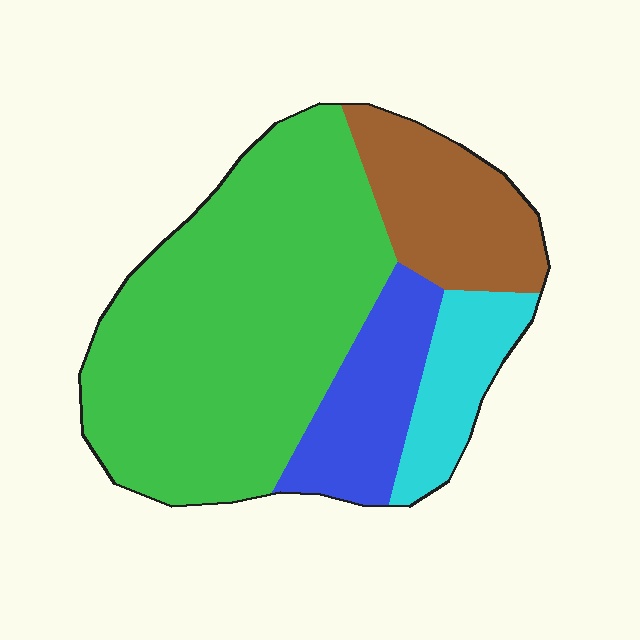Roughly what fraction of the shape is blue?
Blue takes up about one eighth (1/8) of the shape.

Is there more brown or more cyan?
Brown.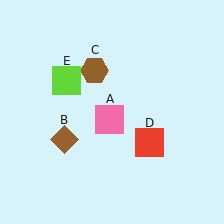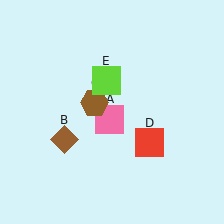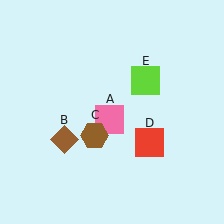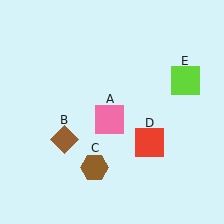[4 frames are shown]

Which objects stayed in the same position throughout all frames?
Pink square (object A) and brown diamond (object B) and red square (object D) remained stationary.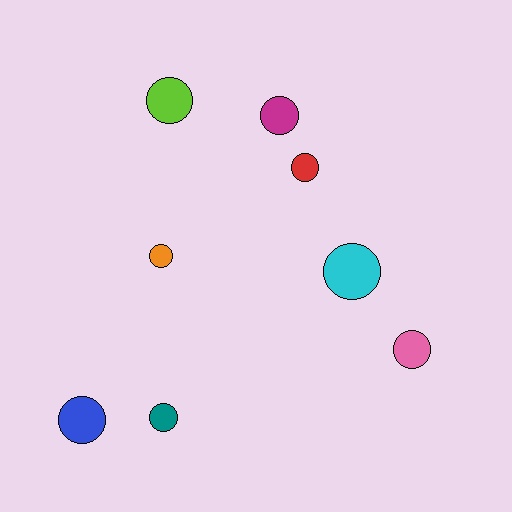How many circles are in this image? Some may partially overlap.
There are 8 circles.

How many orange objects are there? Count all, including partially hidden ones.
There is 1 orange object.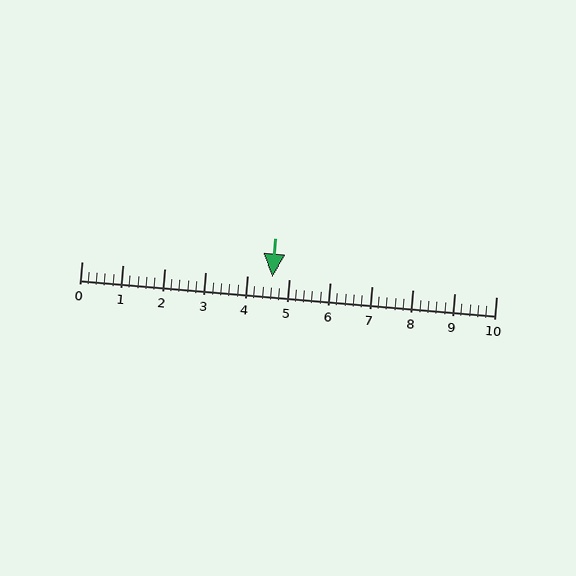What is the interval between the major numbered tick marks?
The major tick marks are spaced 1 units apart.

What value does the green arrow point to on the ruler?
The green arrow points to approximately 4.6.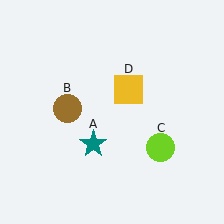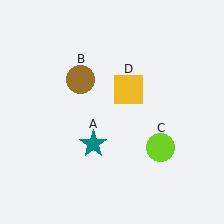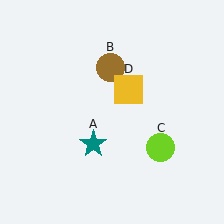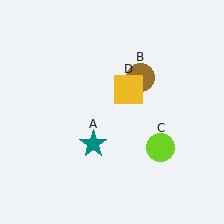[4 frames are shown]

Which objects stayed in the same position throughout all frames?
Teal star (object A) and lime circle (object C) and yellow square (object D) remained stationary.